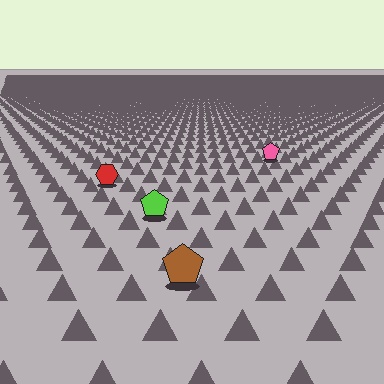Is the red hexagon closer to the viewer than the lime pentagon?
No. The lime pentagon is closer — you can tell from the texture gradient: the ground texture is coarser near it.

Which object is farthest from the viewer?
The pink pentagon is farthest from the viewer. It appears smaller and the ground texture around it is denser.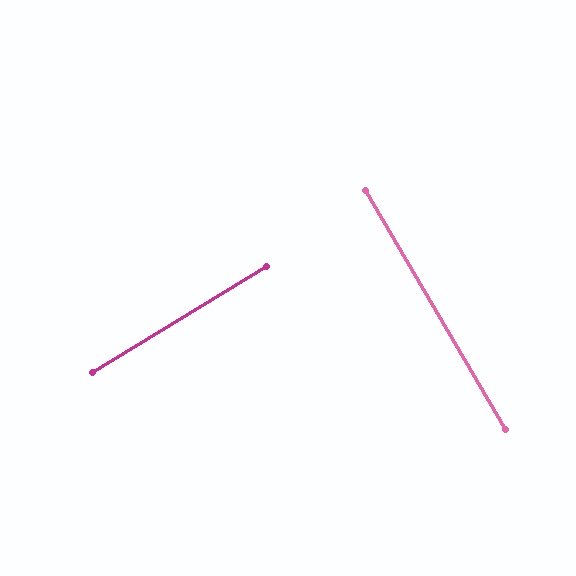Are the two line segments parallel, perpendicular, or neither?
Perpendicular — they meet at approximately 89°.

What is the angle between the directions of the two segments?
Approximately 89 degrees.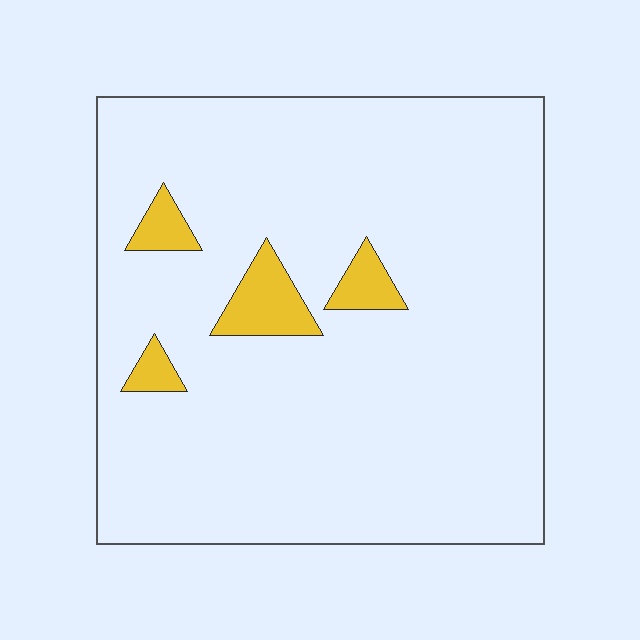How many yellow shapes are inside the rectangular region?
4.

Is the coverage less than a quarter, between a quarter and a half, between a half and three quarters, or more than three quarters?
Less than a quarter.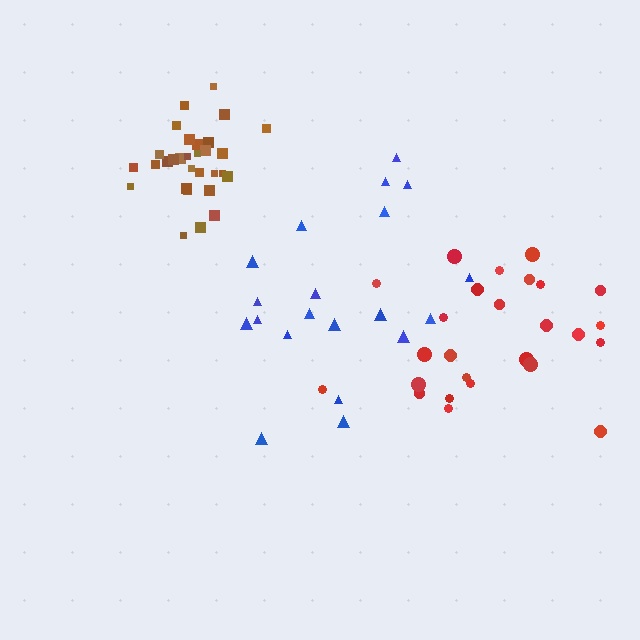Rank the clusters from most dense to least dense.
brown, red, blue.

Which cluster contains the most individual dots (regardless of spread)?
Brown (30).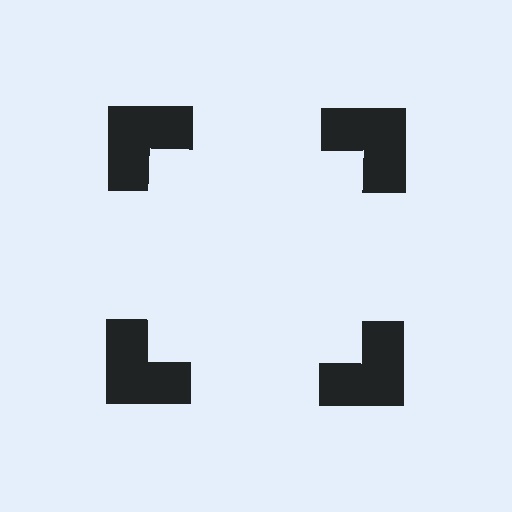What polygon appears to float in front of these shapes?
An illusory square — its edges are inferred from the aligned wedge cuts in the notched squares, not physically drawn.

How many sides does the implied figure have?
4 sides.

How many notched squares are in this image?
There are 4 — one at each vertex of the illusory square.